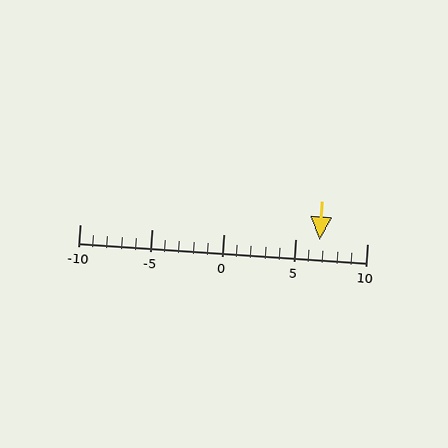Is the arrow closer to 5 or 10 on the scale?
The arrow is closer to 5.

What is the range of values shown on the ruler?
The ruler shows values from -10 to 10.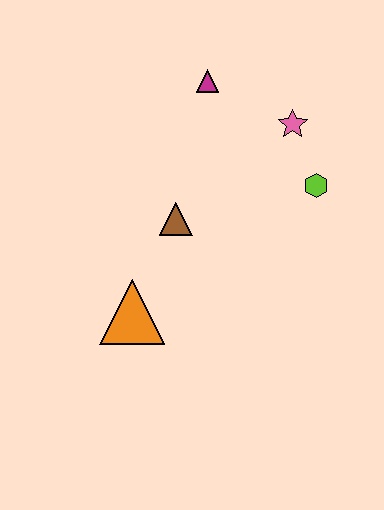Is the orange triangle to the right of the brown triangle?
No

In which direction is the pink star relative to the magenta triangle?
The pink star is to the right of the magenta triangle.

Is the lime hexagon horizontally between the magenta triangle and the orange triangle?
No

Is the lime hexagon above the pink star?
No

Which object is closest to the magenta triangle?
The pink star is closest to the magenta triangle.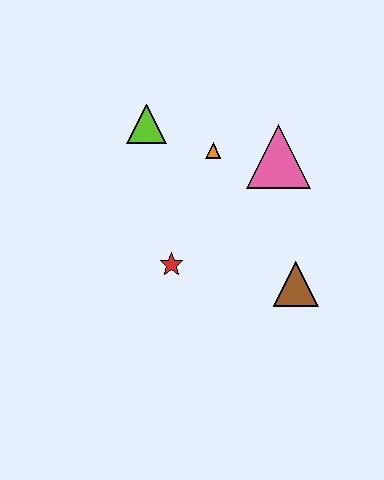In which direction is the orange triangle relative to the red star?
The orange triangle is above the red star.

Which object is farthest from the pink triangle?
The red star is farthest from the pink triangle.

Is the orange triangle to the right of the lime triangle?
Yes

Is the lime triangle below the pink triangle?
No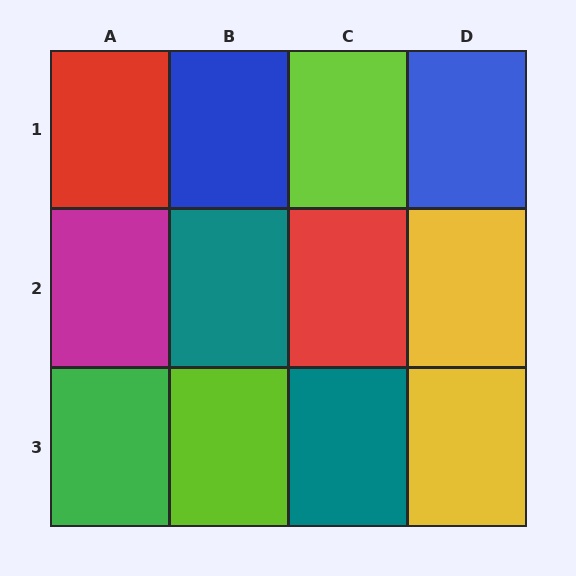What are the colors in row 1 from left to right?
Red, blue, lime, blue.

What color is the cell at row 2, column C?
Red.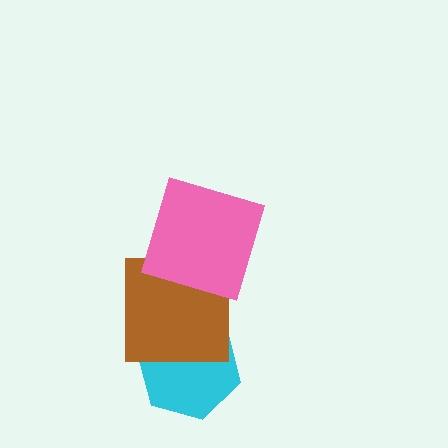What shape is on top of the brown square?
The pink square is on top of the brown square.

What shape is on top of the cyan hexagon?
The brown square is on top of the cyan hexagon.